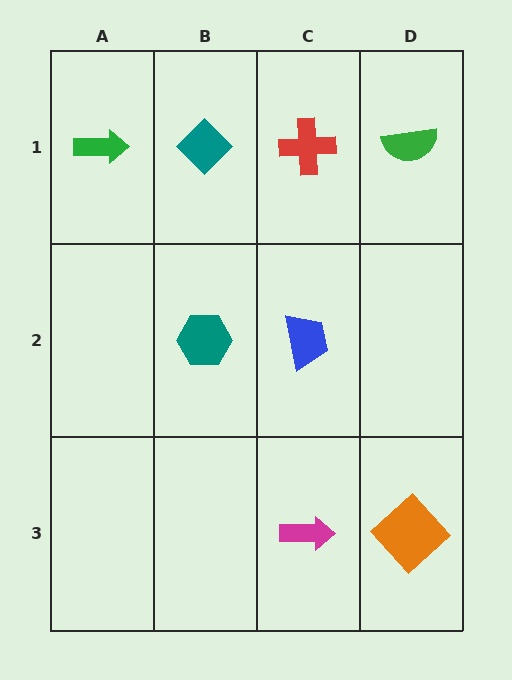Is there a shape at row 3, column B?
No, that cell is empty.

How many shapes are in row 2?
2 shapes.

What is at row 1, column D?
A green semicircle.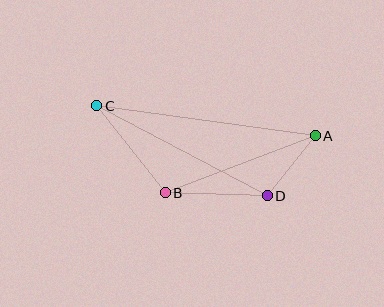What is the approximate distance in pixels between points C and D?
The distance between C and D is approximately 193 pixels.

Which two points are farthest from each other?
Points A and C are farthest from each other.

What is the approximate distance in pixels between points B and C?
The distance between B and C is approximately 111 pixels.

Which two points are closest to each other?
Points A and D are closest to each other.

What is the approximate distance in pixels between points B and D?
The distance between B and D is approximately 102 pixels.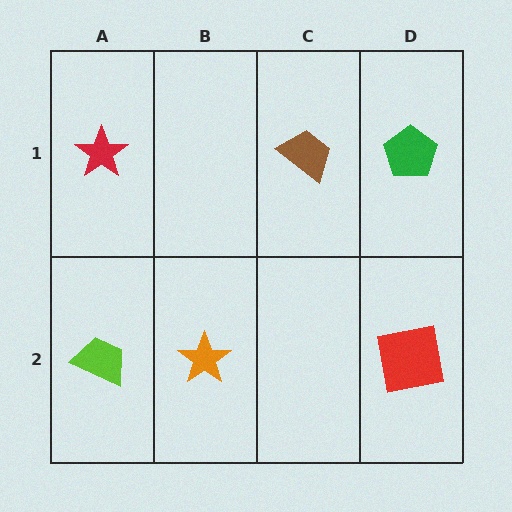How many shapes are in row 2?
3 shapes.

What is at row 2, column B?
An orange star.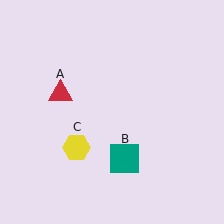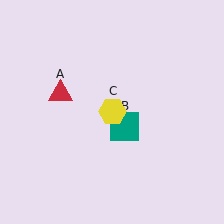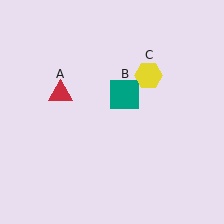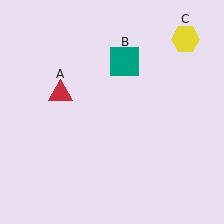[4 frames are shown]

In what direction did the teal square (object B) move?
The teal square (object B) moved up.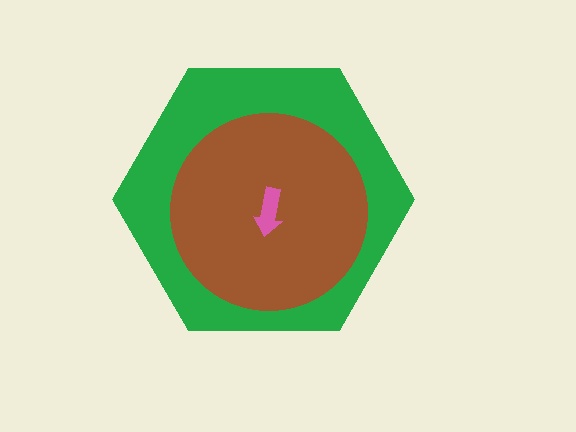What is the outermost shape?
The green hexagon.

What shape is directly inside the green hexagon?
The brown circle.